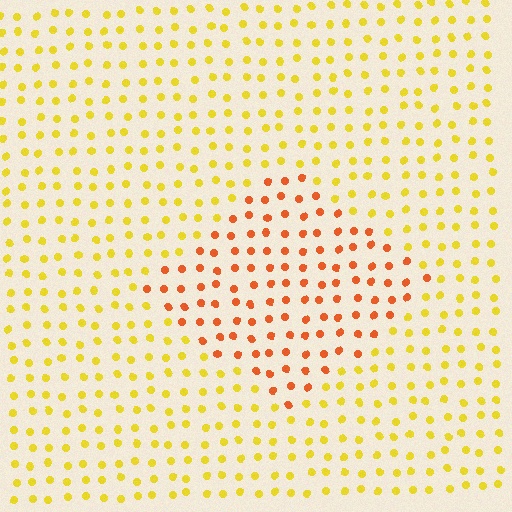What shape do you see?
I see a diamond.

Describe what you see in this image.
The image is filled with small yellow elements in a uniform arrangement. A diamond-shaped region is visible where the elements are tinted to a slightly different hue, forming a subtle color boundary.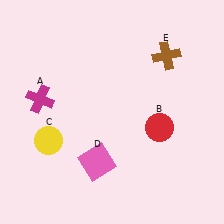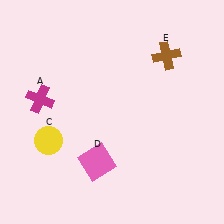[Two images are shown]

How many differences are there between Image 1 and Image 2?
There is 1 difference between the two images.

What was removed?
The red circle (B) was removed in Image 2.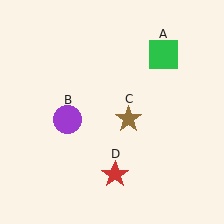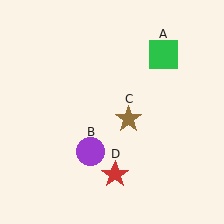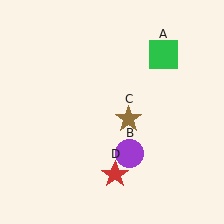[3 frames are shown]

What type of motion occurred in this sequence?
The purple circle (object B) rotated counterclockwise around the center of the scene.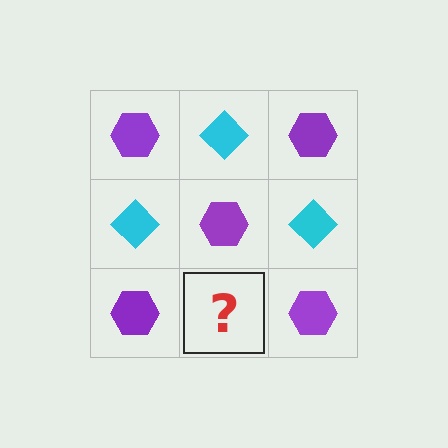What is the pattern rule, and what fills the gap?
The rule is that it alternates purple hexagon and cyan diamond in a checkerboard pattern. The gap should be filled with a cyan diamond.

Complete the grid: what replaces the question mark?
The question mark should be replaced with a cyan diamond.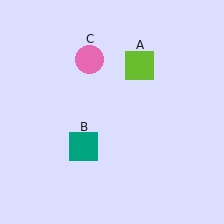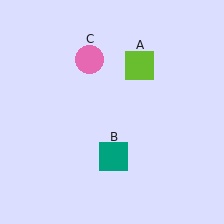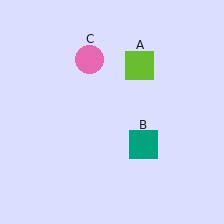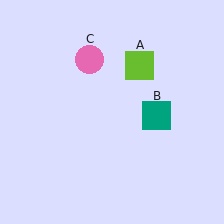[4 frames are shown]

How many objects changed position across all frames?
1 object changed position: teal square (object B).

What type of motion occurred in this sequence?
The teal square (object B) rotated counterclockwise around the center of the scene.